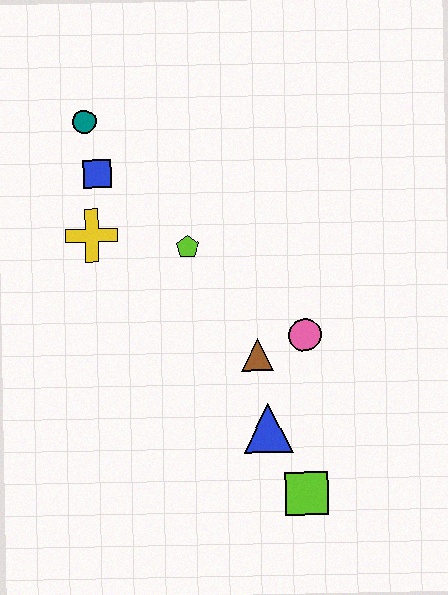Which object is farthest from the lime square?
The teal circle is farthest from the lime square.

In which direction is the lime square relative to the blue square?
The lime square is below the blue square.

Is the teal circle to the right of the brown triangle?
No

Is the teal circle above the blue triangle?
Yes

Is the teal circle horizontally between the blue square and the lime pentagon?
No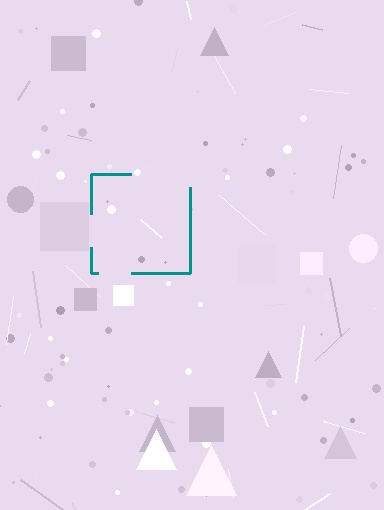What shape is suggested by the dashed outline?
The dashed outline suggests a square.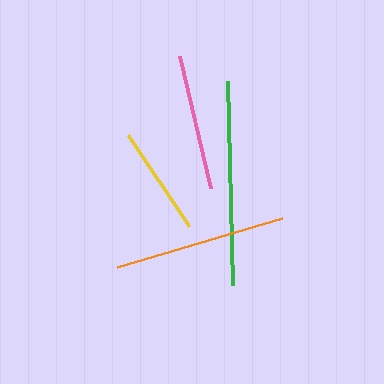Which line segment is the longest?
The green line is the longest at approximately 204 pixels.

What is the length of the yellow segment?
The yellow segment is approximately 109 pixels long.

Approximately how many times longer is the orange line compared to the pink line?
The orange line is approximately 1.3 times the length of the pink line.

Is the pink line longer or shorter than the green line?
The green line is longer than the pink line.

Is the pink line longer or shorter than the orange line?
The orange line is longer than the pink line.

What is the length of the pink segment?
The pink segment is approximately 136 pixels long.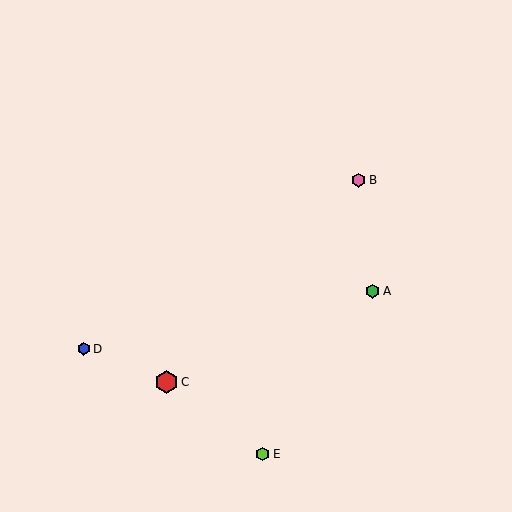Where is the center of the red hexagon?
The center of the red hexagon is at (167, 382).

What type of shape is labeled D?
Shape D is a blue hexagon.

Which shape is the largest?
The red hexagon (labeled C) is the largest.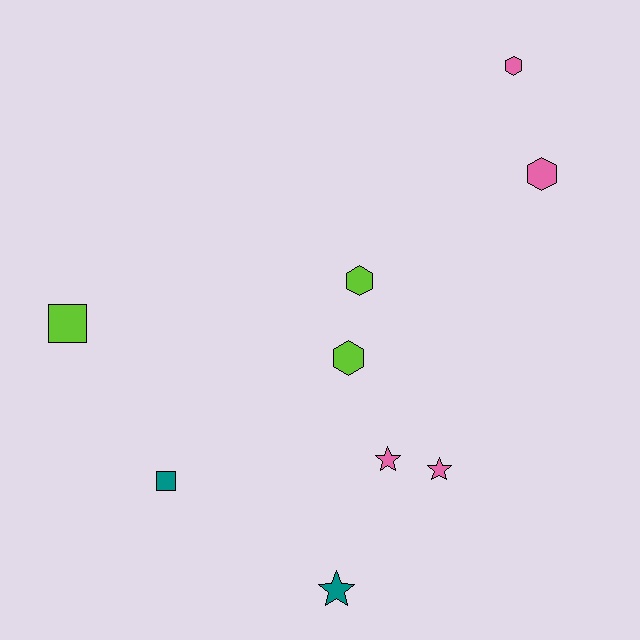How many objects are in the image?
There are 9 objects.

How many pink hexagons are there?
There are 2 pink hexagons.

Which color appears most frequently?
Pink, with 4 objects.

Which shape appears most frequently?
Hexagon, with 4 objects.